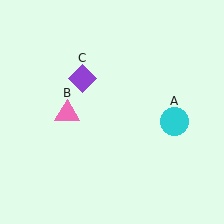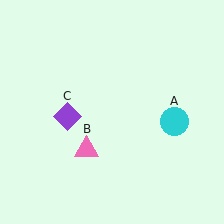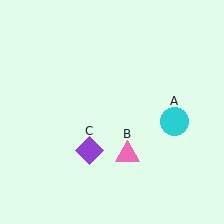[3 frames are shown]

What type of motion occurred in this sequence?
The pink triangle (object B), purple diamond (object C) rotated counterclockwise around the center of the scene.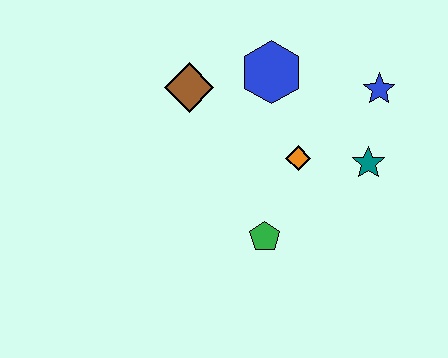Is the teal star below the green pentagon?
No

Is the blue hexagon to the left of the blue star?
Yes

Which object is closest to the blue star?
The teal star is closest to the blue star.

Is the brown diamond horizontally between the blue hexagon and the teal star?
No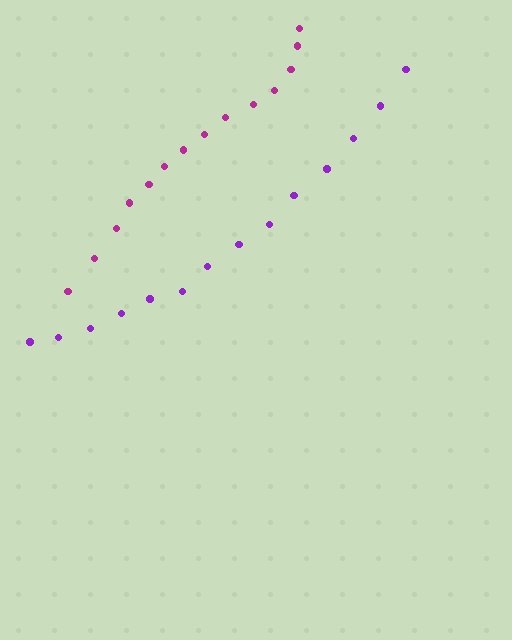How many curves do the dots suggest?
There are 2 distinct paths.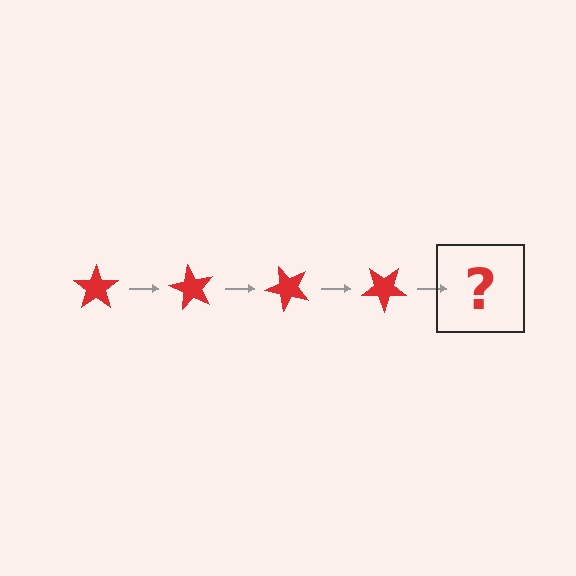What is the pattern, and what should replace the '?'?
The pattern is that the star rotates 60 degrees each step. The '?' should be a red star rotated 240 degrees.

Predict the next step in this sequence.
The next step is a red star rotated 240 degrees.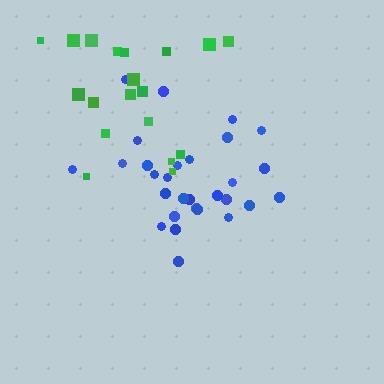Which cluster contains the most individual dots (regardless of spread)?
Blue (29).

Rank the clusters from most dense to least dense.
blue, green.